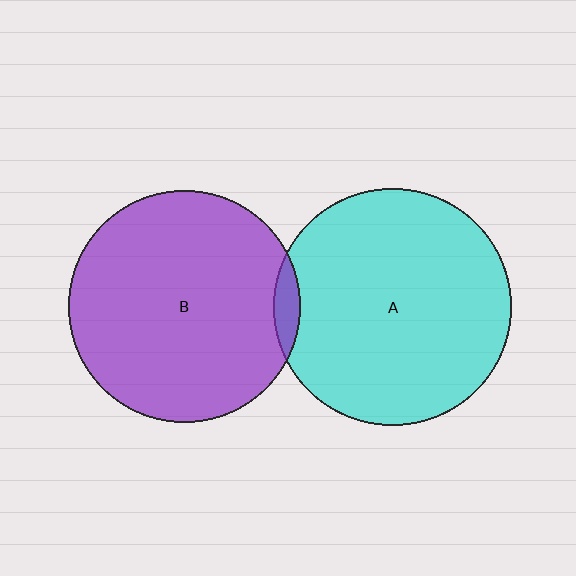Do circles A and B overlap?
Yes.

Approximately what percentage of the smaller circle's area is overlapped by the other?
Approximately 5%.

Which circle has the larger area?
Circle A (cyan).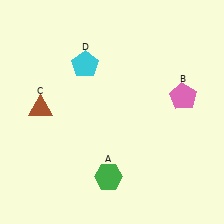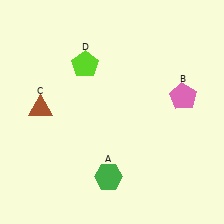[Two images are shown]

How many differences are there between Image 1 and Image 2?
There is 1 difference between the two images.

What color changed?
The pentagon (D) changed from cyan in Image 1 to lime in Image 2.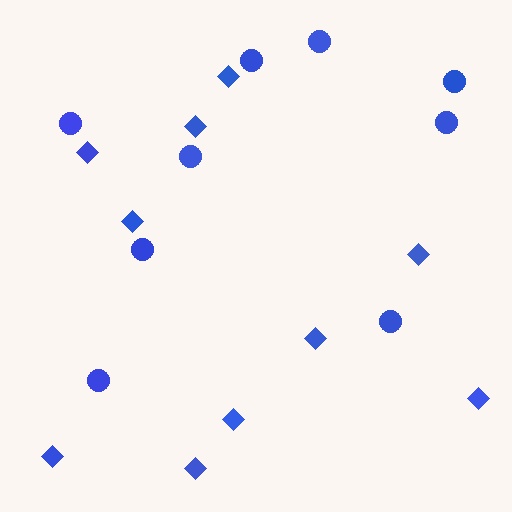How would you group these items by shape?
There are 2 groups: one group of diamonds (10) and one group of circles (9).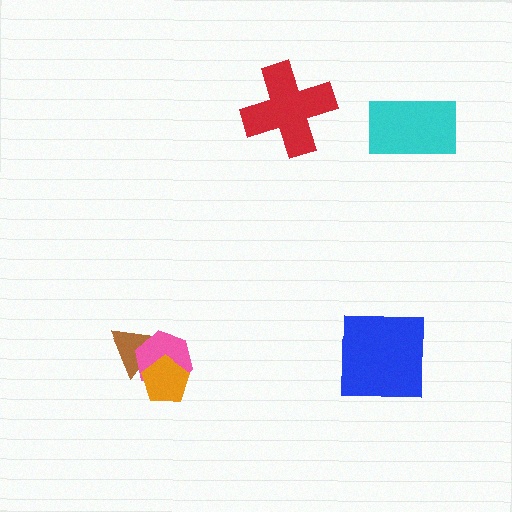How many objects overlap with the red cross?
0 objects overlap with the red cross.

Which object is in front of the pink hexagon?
The orange pentagon is in front of the pink hexagon.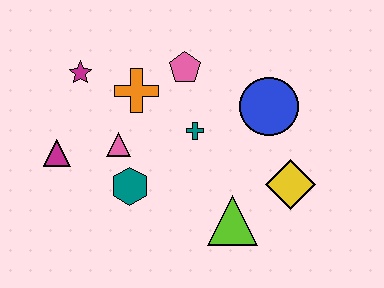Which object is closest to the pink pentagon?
The orange cross is closest to the pink pentagon.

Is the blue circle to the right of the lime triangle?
Yes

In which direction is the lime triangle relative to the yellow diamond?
The lime triangle is to the left of the yellow diamond.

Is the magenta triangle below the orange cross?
Yes